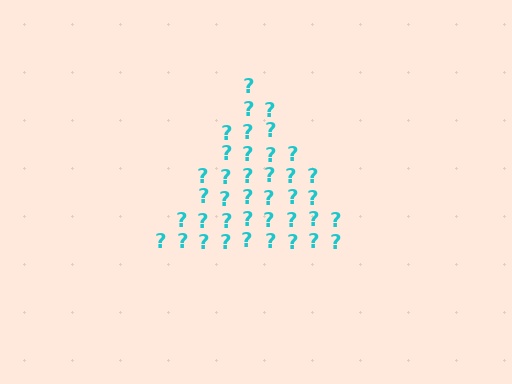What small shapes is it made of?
It is made of small question marks.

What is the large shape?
The large shape is a triangle.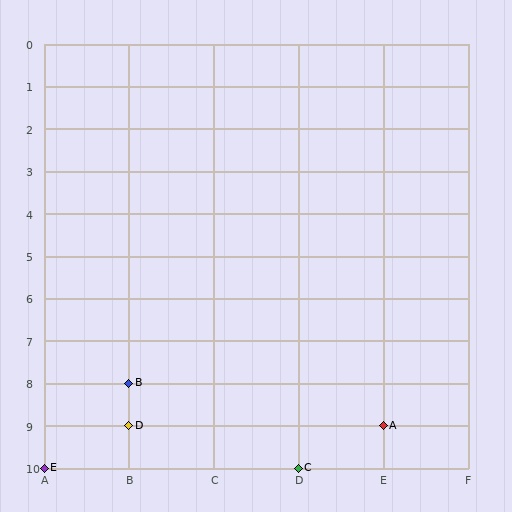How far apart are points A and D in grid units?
Points A and D are 3 columns apart.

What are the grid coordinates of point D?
Point D is at grid coordinates (B, 9).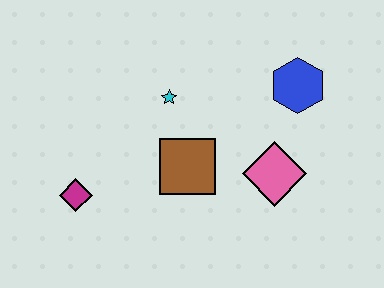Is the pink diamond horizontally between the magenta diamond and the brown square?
No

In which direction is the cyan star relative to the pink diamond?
The cyan star is to the left of the pink diamond.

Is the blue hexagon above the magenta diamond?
Yes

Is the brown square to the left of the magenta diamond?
No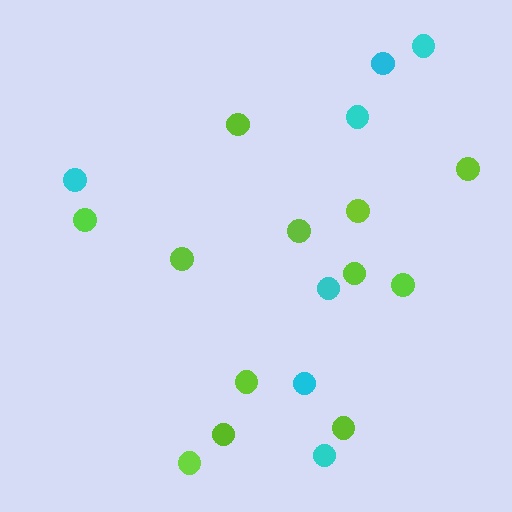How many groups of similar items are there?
There are 2 groups: one group of cyan circles (7) and one group of lime circles (12).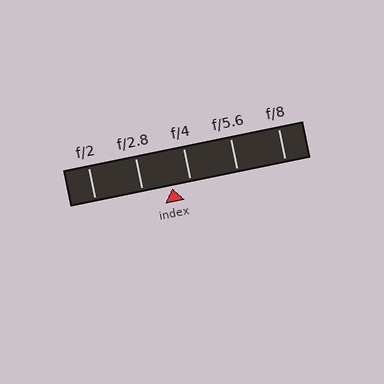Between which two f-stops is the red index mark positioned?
The index mark is between f/2.8 and f/4.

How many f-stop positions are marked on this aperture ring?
There are 5 f-stop positions marked.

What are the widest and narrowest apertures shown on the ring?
The widest aperture shown is f/2 and the narrowest is f/8.